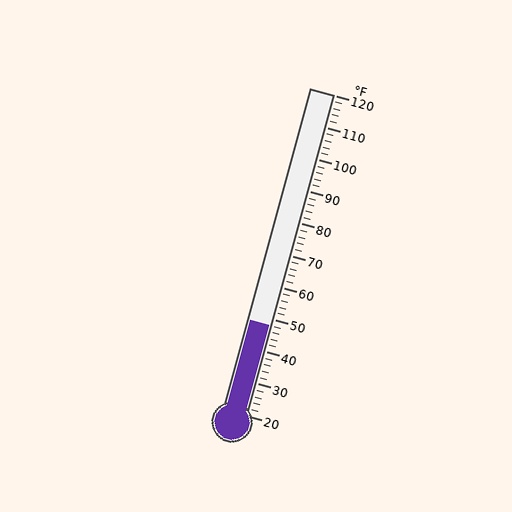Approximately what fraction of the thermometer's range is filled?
The thermometer is filled to approximately 30% of its range.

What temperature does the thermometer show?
The thermometer shows approximately 48°F.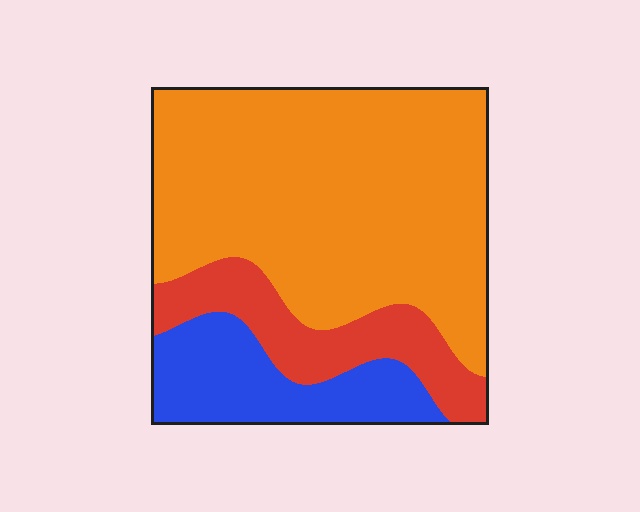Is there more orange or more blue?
Orange.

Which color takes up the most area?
Orange, at roughly 65%.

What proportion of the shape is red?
Red takes up about one sixth (1/6) of the shape.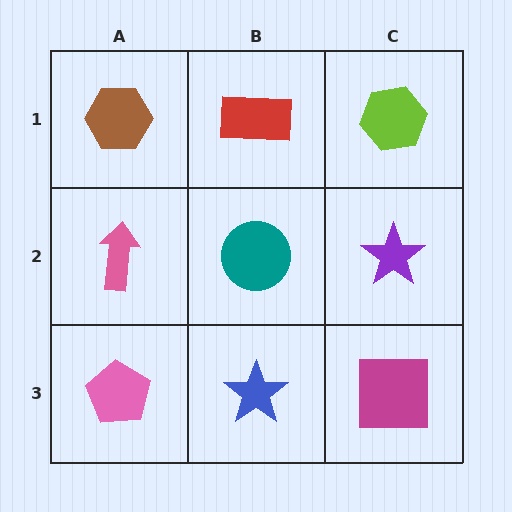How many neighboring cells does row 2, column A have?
3.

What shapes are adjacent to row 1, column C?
A purple star (row 2, column C), a red rectangle (row 1, column B).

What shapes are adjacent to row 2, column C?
A lime hexagon (row 1, column C), a magenta square (row 3, column C), a teal circle (row 2, column B).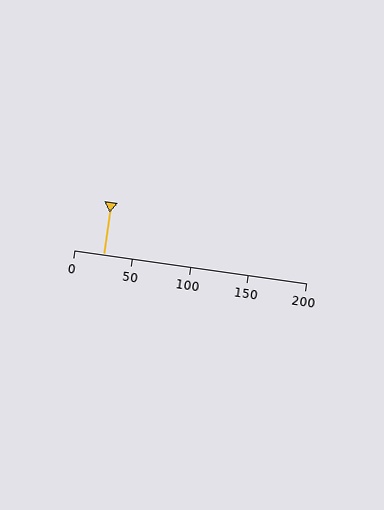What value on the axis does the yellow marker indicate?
The marker indicates approximately 25.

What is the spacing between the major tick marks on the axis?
The major ticks are spaced 50 apart.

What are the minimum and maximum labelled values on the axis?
The axis runs from 0 to 200.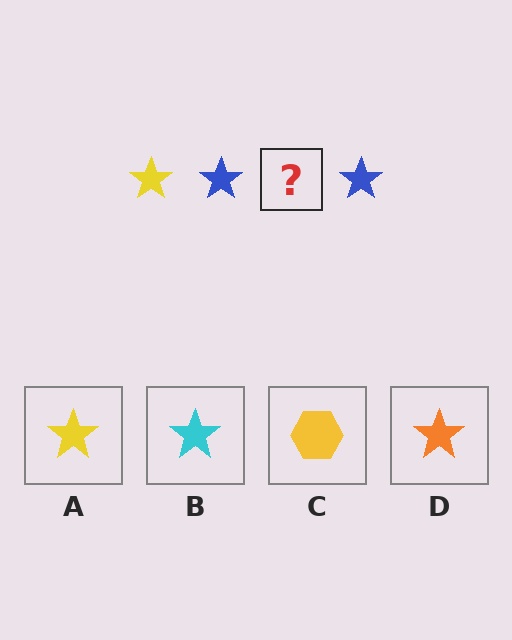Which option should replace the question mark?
Option A.